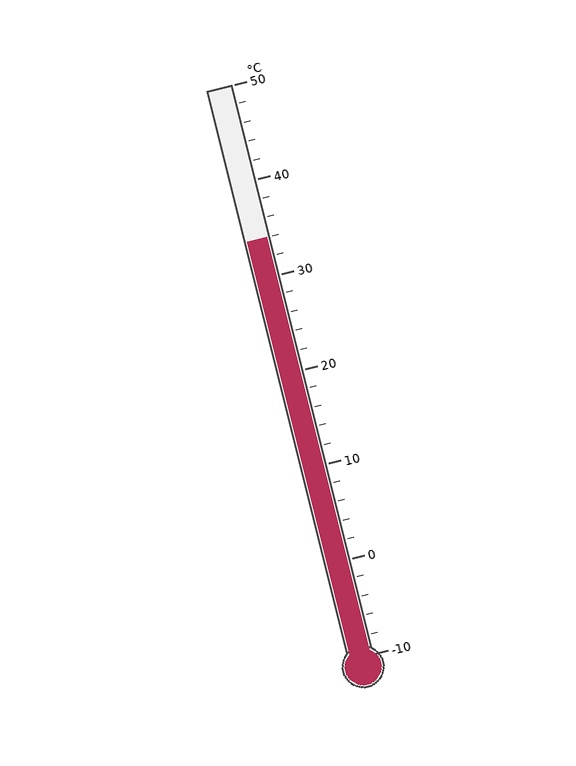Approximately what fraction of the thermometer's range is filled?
The thermometer is filled to approximately 75% of its range.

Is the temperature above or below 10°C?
The temperature is above 10°C.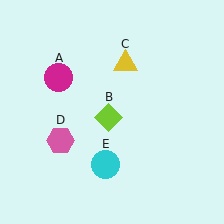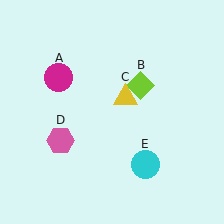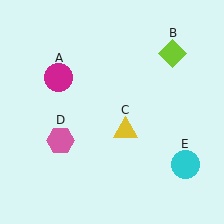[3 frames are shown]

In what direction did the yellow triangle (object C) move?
The yellow triangle (object C) moved down.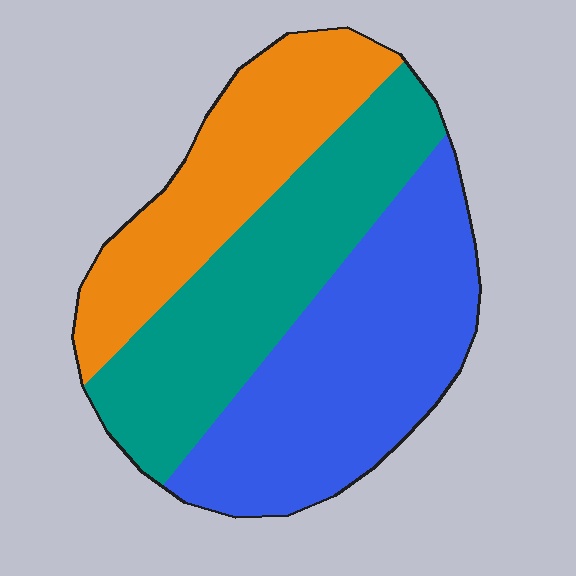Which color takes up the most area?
Blue, at roughly 40%.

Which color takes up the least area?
Orange, at roughly 25%.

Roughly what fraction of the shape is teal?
Teal takes up about one third (1/3) of the shape.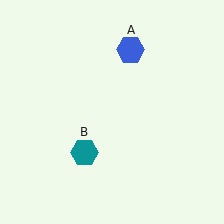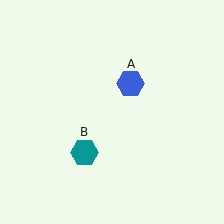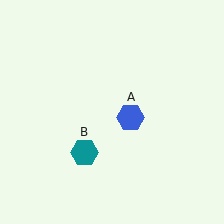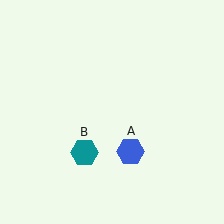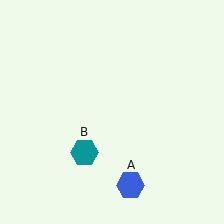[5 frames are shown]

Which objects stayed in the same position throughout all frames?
Teal hexagon (object B) remained stationary.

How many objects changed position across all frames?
1 object changed position: blue hexagon (object A).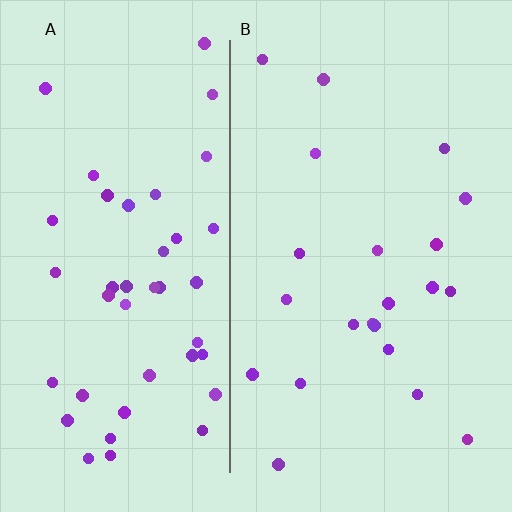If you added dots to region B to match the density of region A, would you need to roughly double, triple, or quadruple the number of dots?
Approximately double.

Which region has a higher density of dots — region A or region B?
A (the left).